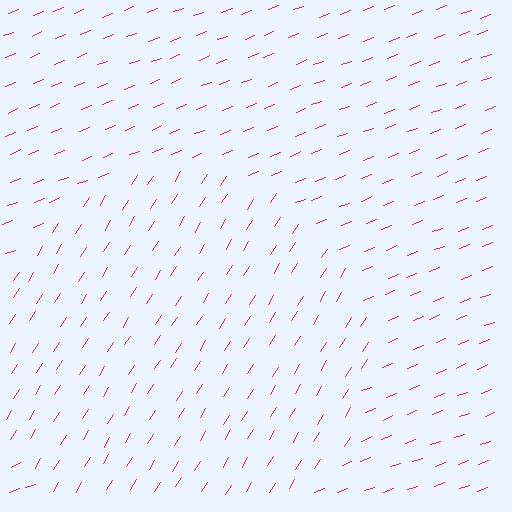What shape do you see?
I see a circle.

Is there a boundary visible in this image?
Yes, there is a texture boundary formed by a change in line orientation.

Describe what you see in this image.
The image is filled with small magenta line segments. A circle region in the image has lines oriented differently from the surrounding lines, creating a visible texture boundary.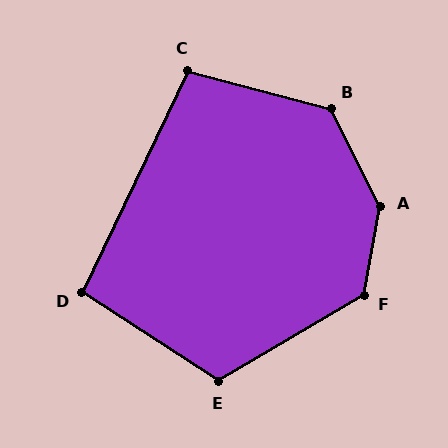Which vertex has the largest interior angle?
A, at approximately 143 degrees.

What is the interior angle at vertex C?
Approximately 101 degrees (obtuse).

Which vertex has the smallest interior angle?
D, at approximately 98 degrees.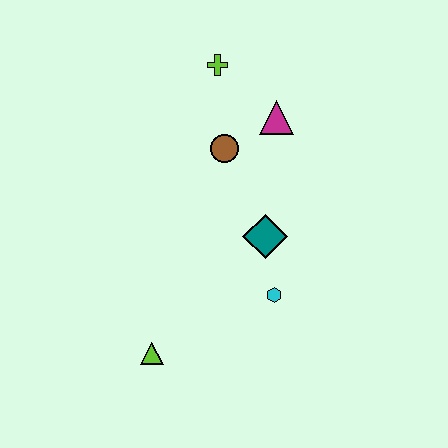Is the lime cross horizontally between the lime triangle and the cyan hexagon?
Yes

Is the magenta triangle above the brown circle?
Yes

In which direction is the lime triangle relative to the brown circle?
The lime triangle is below the brown circle.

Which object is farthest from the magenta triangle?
The lime triangle is farthest from the magenta triangle.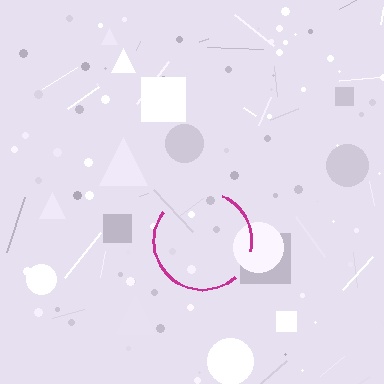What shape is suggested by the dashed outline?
The dashed outline suggests a circle.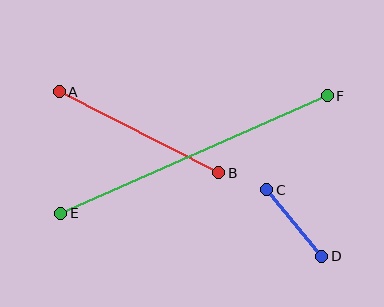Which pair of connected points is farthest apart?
Points E and F are farthest apart.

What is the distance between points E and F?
The distance is approximately 291 pixels.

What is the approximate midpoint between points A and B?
The midpoint is at approximately (139, 132) pixels.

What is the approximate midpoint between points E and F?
The midpoint is at approximately (194, 154) pixels.